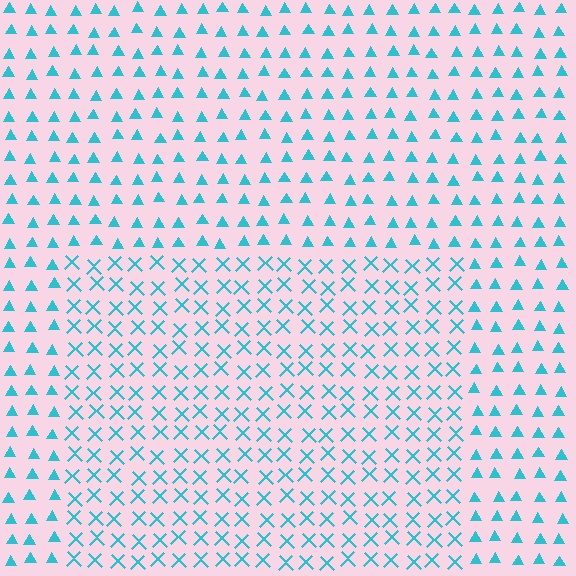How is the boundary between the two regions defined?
The boundary is defined by a change in element shape: X marks inside vs. triangles outside. All elements share the same color and spacing.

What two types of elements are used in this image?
The image uses X marks inside the rectangle region and triangles outside it.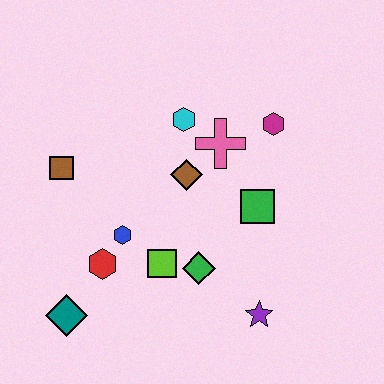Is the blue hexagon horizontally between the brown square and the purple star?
Yes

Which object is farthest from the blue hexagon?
The magenta hexagon is farthest from the blue hexagon.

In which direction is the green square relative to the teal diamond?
The green square is to the right of the teal diamond.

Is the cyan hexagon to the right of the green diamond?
No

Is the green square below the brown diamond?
Yes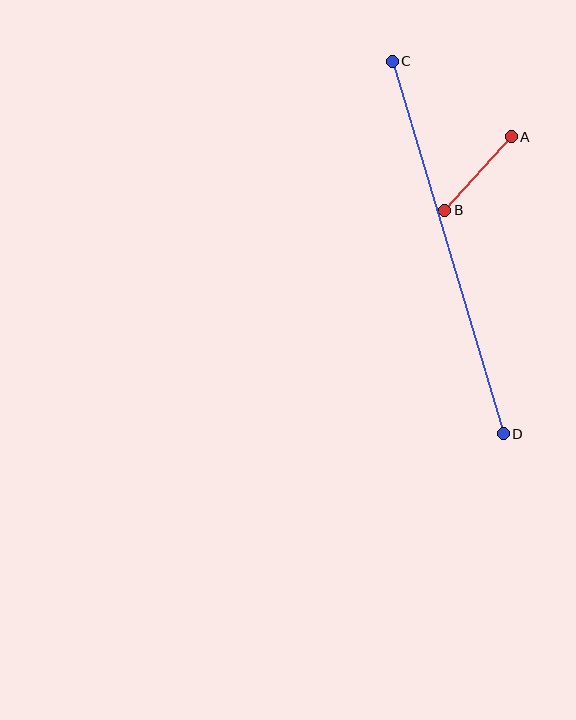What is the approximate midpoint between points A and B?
The midpoint is at approximately (478, 174) pixels.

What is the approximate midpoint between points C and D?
The midpoint is at approximately (448, 247) pixels.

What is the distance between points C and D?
The distance is approximately 389 pixels.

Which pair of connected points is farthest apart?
Points C and D are farthest apart.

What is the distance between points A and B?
The distance is approximately 99 pixels.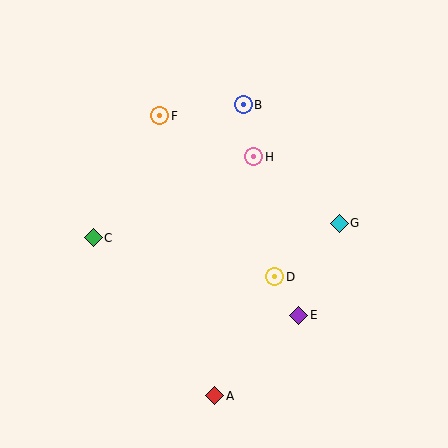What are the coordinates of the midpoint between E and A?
The midpoint between E and A is at (257, 355).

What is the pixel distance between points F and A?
The distance between F and A is 285 pixels.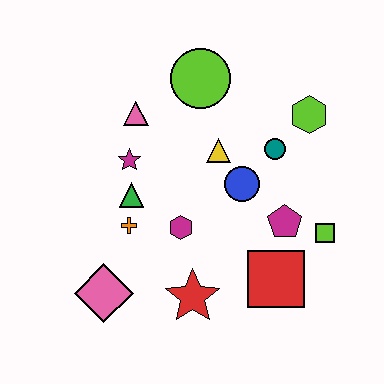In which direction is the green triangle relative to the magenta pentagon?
The green triangle is to the left of the magenta pentagon.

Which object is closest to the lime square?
The magenta pentagon is closest to the lime square.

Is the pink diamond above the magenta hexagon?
No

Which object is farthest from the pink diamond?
The lime hexagon is farthest from the pink diamond.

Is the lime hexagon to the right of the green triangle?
Yes